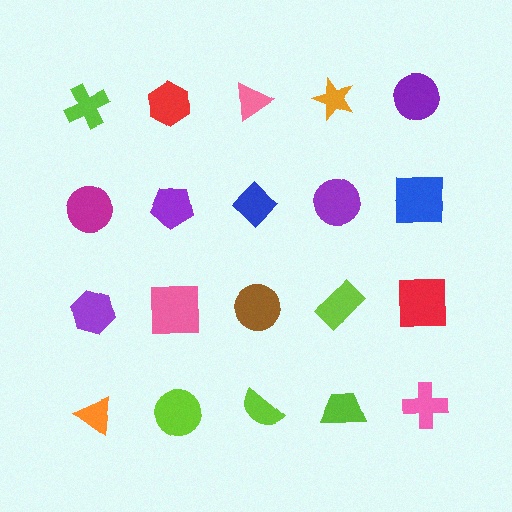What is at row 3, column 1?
A purple hexagon.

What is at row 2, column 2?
A purple pentagon.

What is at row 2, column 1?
A magenta circle.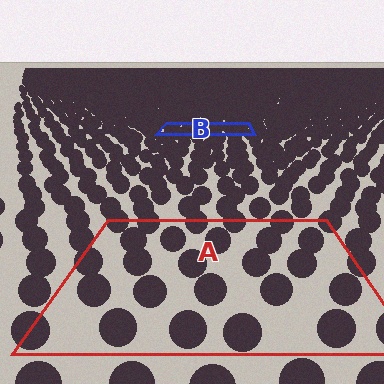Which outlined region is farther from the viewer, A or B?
Region B is farther from the viewer — the texture elements inside it appear smaller and more densely packed.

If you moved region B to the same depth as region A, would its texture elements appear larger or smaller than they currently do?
They would appear larger. At a closer depth, the same texture elements are projected at a bigger on-screen size.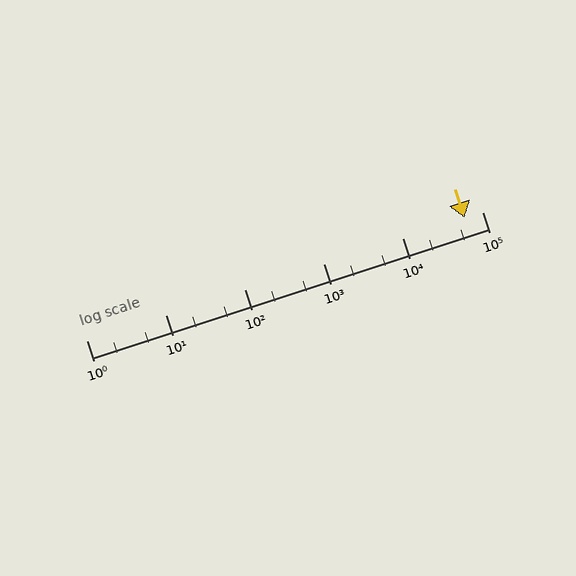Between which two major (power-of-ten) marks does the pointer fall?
The pointer is between 10000 and 100000.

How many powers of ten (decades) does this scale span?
The scale spans 5 decades, from 1 to 100000.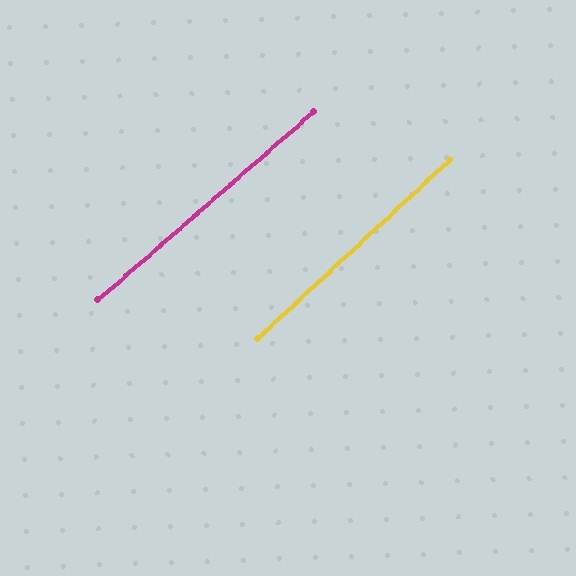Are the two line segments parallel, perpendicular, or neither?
Parallel — their directions differ by only 1.8°.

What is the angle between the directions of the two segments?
Approximately 2 degrees.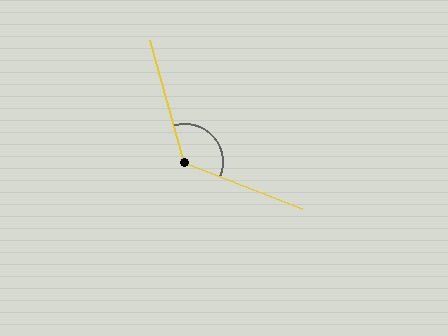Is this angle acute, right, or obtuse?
It is obtuse.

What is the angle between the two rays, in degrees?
Approximately 128 degrees.